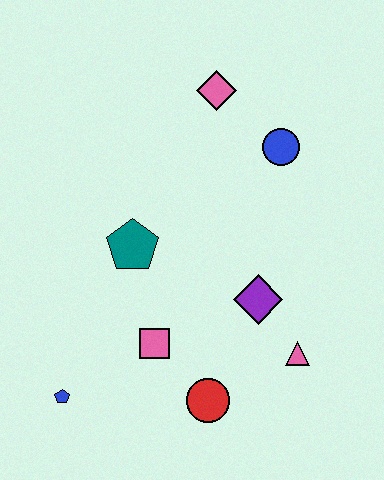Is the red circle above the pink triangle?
No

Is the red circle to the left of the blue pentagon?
No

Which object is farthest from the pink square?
The pink diamond is farthest from the pink square.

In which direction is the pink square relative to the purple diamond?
The pink square is to the left of the purple diamond.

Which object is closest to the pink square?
The red circle is closest to the pink square.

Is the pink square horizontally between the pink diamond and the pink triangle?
No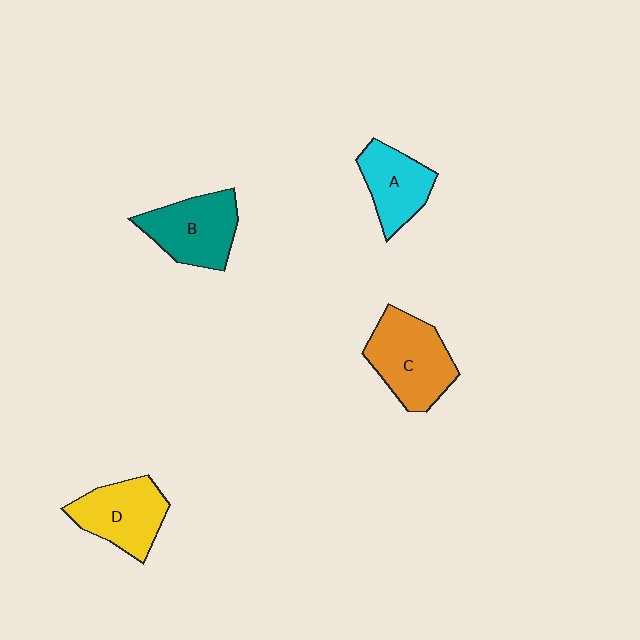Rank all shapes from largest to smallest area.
From largest to smallest: C (orange), B (teal), D (yellow), A (cyan).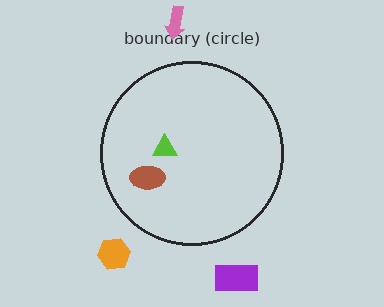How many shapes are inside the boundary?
2 inside, 3 outside.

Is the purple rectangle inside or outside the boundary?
Outside.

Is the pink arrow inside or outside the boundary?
Outside.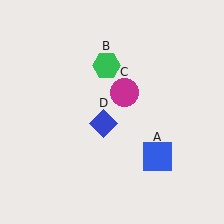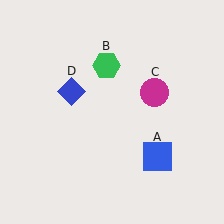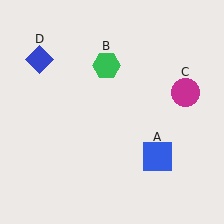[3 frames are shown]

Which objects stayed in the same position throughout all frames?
Blue square (object A) and green hexagon (object B) remained stationary.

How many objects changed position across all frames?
2 objects changed position: magenta circle (object C), blue diamond (object D).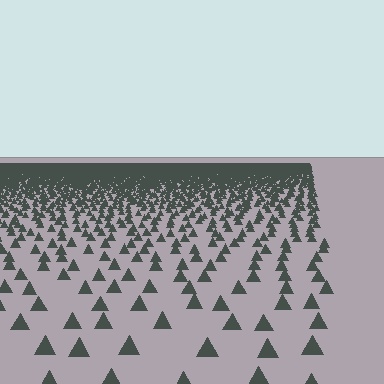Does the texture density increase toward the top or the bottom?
Density increases toward the top.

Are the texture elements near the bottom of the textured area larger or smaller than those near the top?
Larger. Near the bottom, elements are closer to the viewer and appear at a bigger on-screen size.